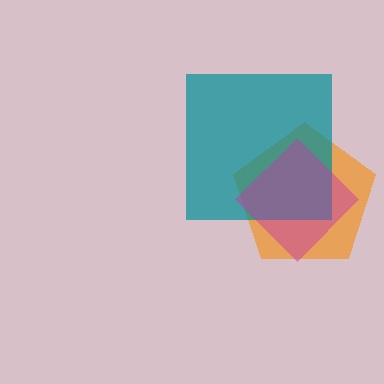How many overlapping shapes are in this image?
There are 3 overlapping shapes in the image.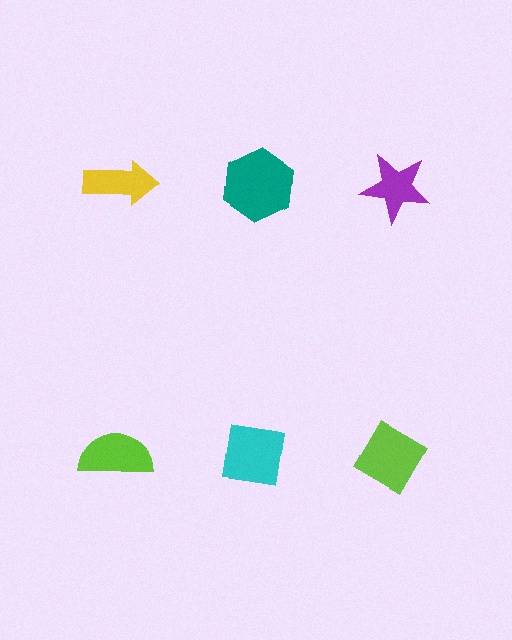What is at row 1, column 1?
A yellow arrow.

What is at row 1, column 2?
A teal hexagon.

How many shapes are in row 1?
3 shapes.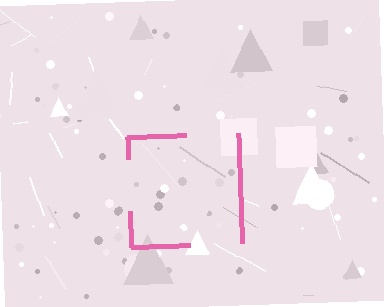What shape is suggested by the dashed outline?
The dashed outline suggests a square.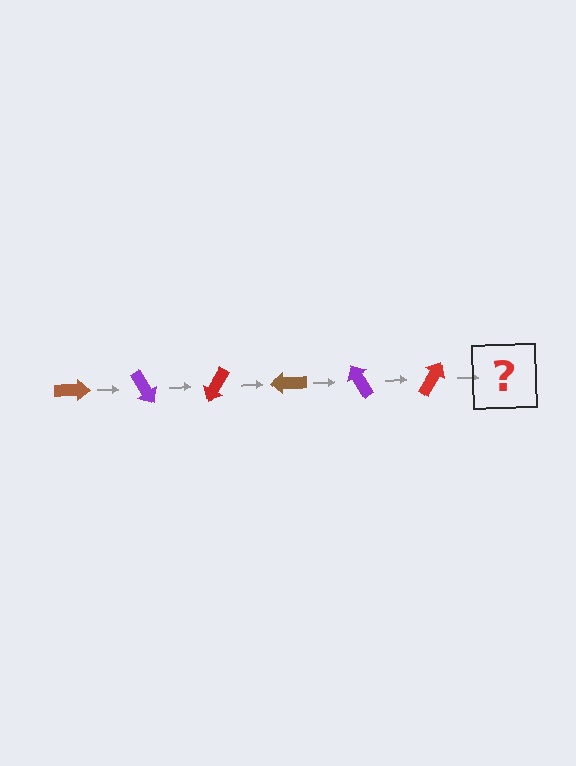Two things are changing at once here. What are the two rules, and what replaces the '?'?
The two rules are that it rotates 60 degrees each step and the color cycles through brown, purple, and red. The '?' should be a brown arrow, rotated 360 degrees from the start.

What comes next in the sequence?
The next element should be a brown arrow, rotated 360 degrees from the start.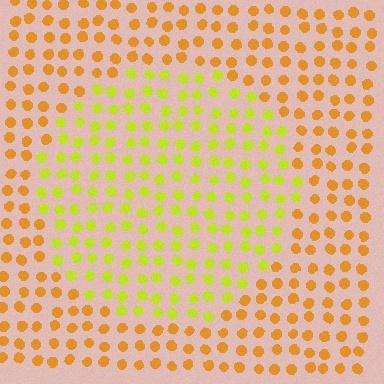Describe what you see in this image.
The image is filled with small orange elements in a uniform arrangement. A circle-shaped region is visible where the elements are tinted to a slightly different hue, forming a subtle color boundary.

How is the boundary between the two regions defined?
The boundary is defined purely by a slight shift in hue (about 37 degrees). Spacing, size, and orientation are identical on both sides.